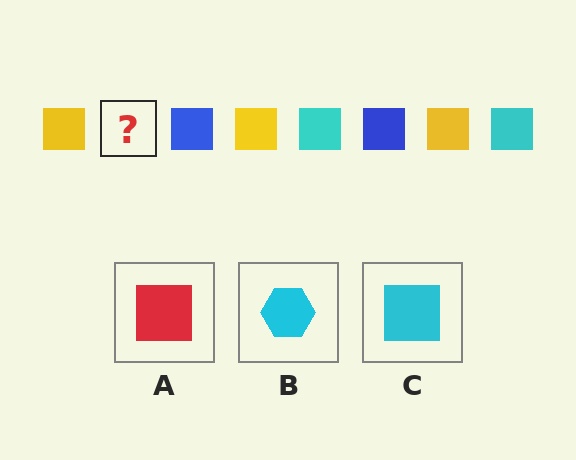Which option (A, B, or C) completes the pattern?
C.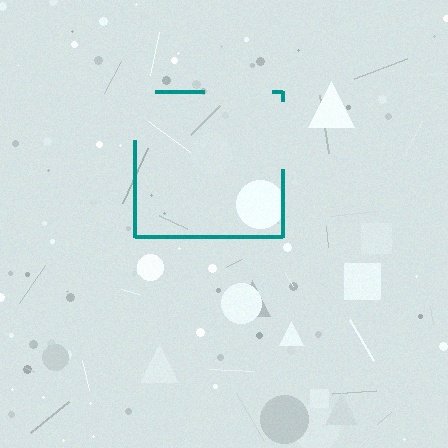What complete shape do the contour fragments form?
The contour fragments form a square.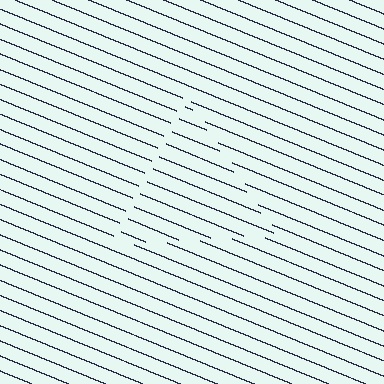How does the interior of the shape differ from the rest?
The interior of the shape contains the same grating, shifted by half a period — the contour is defined by the phase discontinuity where line-ends from the inner and outer gratings abut.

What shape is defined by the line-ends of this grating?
An illusory triangle. The interior of the shape contains the same grating, shifted by half a period — the contour is defined by the phase discontinuity where line-ends from the inner and outer gratings abut.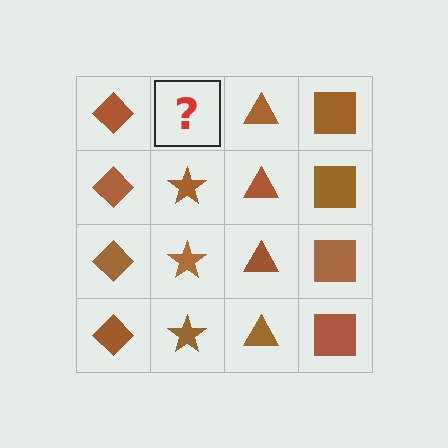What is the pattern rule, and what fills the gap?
The rule is that each column has a consistent shape. The gap should be filled with a brown star.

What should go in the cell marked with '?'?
The missing cell should contain a brown star.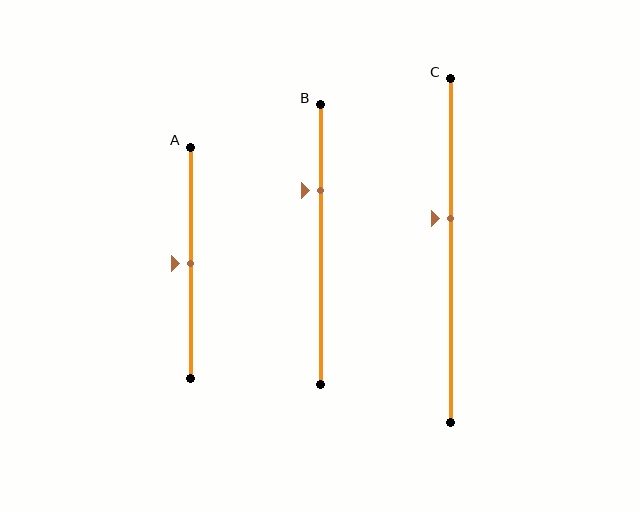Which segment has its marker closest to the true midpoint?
Segment A has its marker closest to the true midpoint.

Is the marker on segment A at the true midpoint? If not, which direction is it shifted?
Yes, the marker on segment A is at the true midpoint.